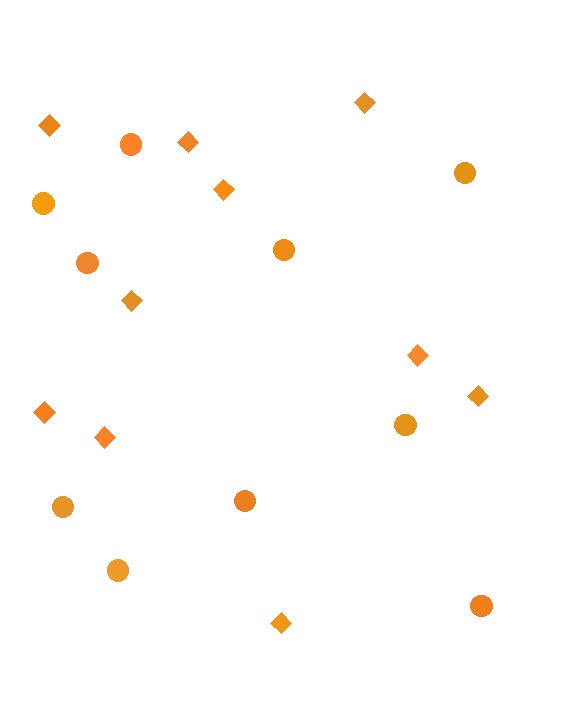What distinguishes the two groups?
There are 2 groups: one group of circles (10) and one group of diamonds (10).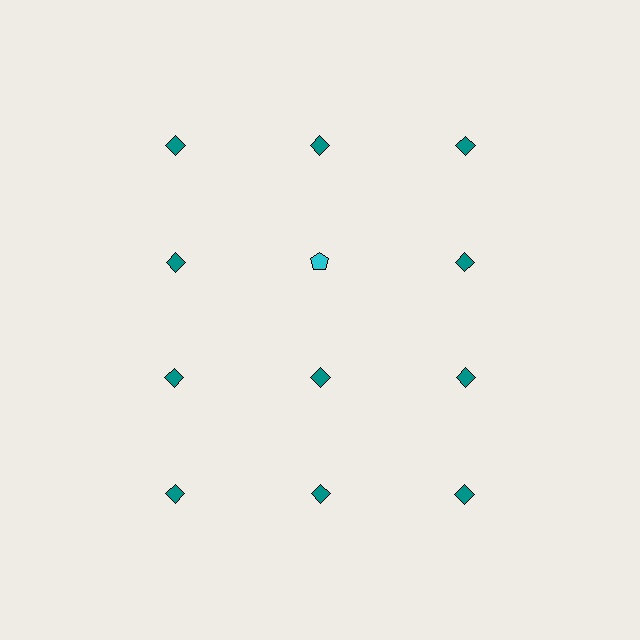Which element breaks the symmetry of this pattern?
The cyan pentagon in the second row, second from left column breaks the symmetry. All other shapes are teal diamonds.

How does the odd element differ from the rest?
It differs in both color (cyan instead of teal) and shape (pentagon instead of diamond).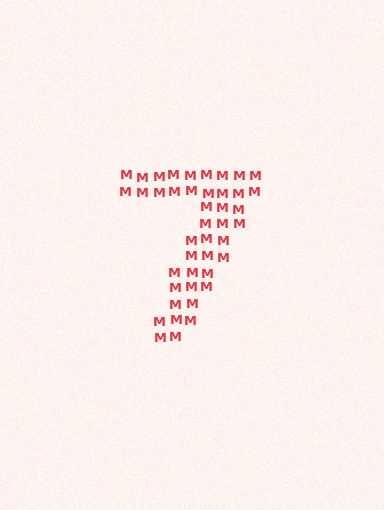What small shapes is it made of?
It is made of small letter M's.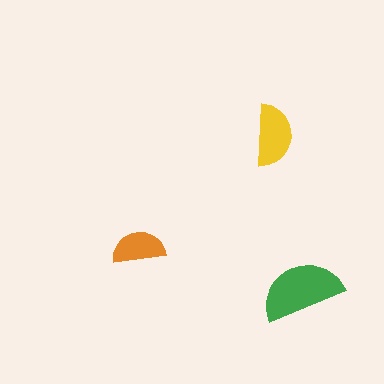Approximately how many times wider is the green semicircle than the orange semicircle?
About 1.5 times wider.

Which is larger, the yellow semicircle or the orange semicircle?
The yellow one.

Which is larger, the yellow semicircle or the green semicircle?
The green one.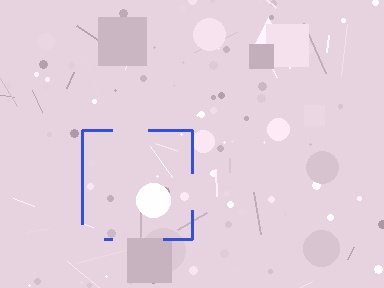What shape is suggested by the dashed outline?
The dashed outline suggests a square.